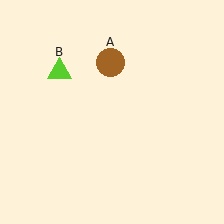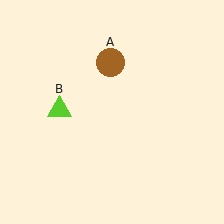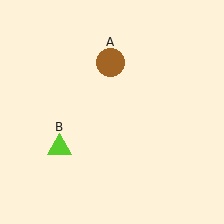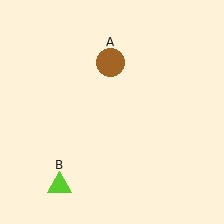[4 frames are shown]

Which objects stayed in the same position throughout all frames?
Brown circle (object A) remained stationary.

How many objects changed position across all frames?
1 object changed position: lime triangle (object B).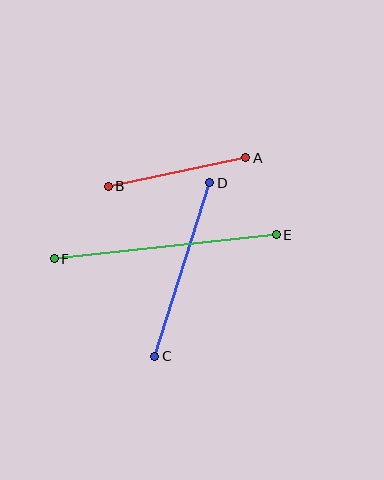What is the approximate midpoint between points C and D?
The midpoint is at approximately (182, 270) pixels.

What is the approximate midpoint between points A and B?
The midpoint is at approximately (177, 172) pixels.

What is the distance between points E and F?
The distance is approximately 223 pixels.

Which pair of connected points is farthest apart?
Points E and F are farthest apart.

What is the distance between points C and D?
The distance is approximately 182 pixels.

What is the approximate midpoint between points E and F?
The midpoint is at approximately (165, 247) pixels.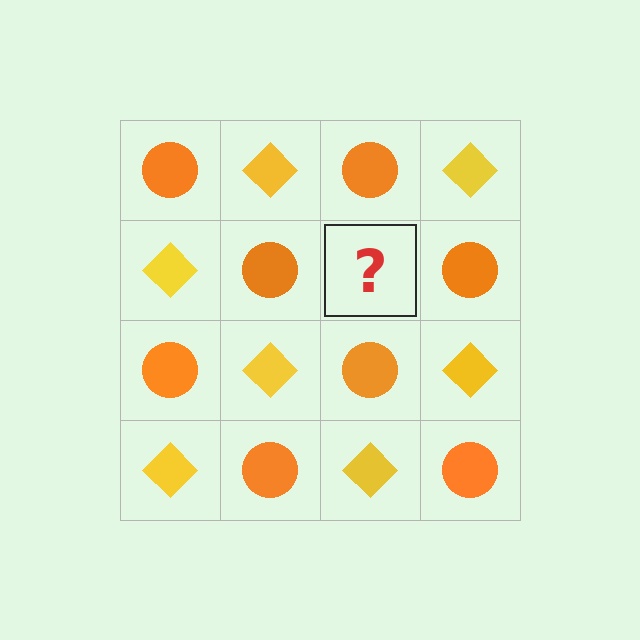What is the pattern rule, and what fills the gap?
The rule is that it alternates orange circle and yellow diamond in a checkerboard pattern. The gap should be filled with a yellow diamond.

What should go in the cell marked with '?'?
The missing cell should contain a yellow diamond.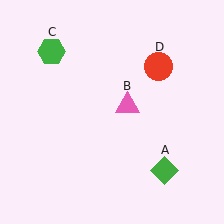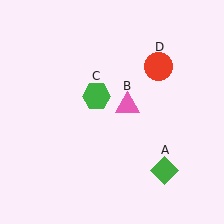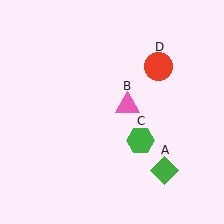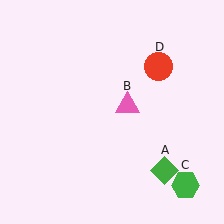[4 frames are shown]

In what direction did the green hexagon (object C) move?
The green hexagon (object C) moved down and to the right.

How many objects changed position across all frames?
1 object changed position: green hexagon (object C).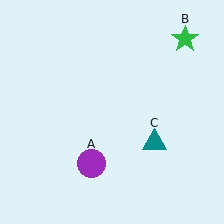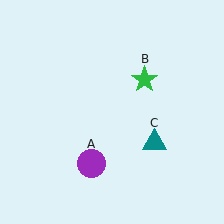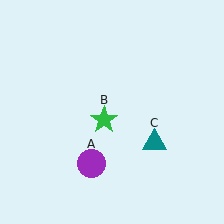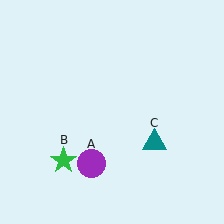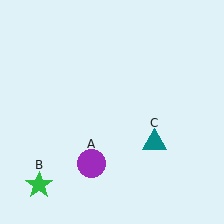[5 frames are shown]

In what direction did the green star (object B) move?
The green star (object B) moved down and to the left.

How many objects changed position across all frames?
1 object changed position: green star (object B).